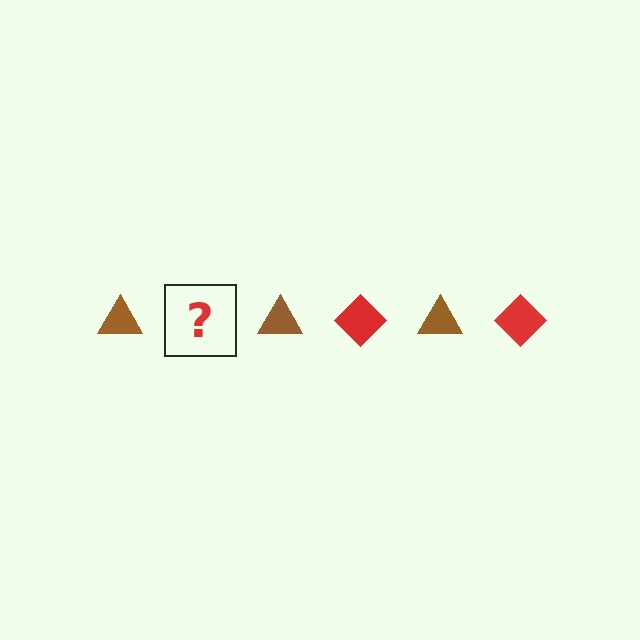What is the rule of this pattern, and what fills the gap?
The rule is that the pattern alternates between brown triangle and red diamond. The gap should be filled with a red diamond.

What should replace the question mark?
The question mark should be replaced with a red diamond.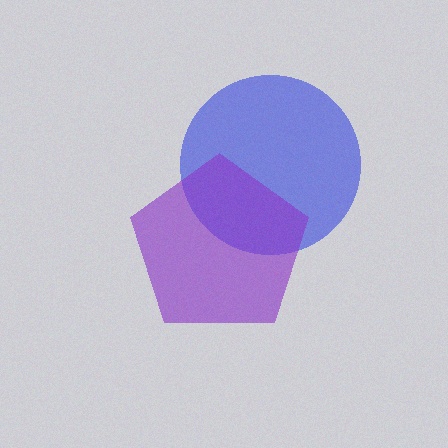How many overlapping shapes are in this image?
There are 2 overlapping shapes in the image.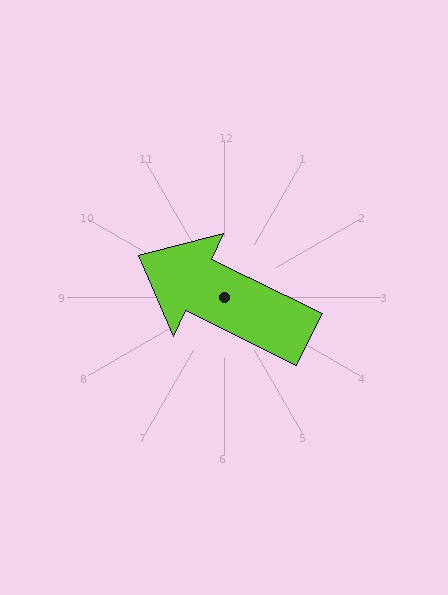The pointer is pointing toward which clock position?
Roughly 10 o'clock.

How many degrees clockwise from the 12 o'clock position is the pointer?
Approximately 296 degrees.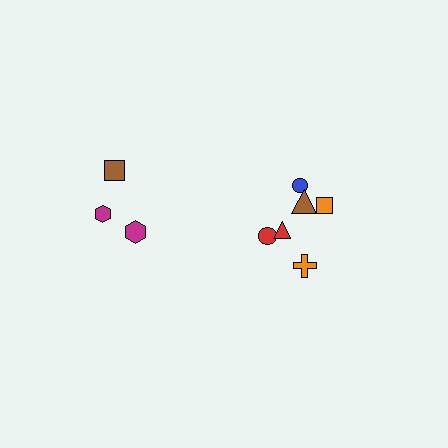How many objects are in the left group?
There are 3 objects.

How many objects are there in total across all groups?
There are 9 objects.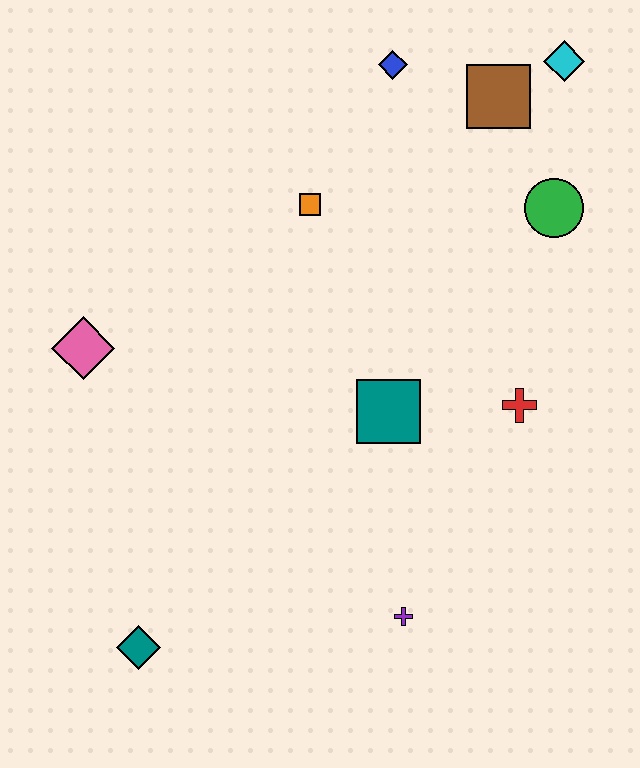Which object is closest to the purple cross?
The teal square is closest to the purple cross.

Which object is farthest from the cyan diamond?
The teal diamond is farthest from the cyan diamond.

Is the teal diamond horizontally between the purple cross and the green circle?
No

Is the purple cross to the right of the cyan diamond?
No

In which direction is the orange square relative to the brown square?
The orange square is to the left of the brown square.